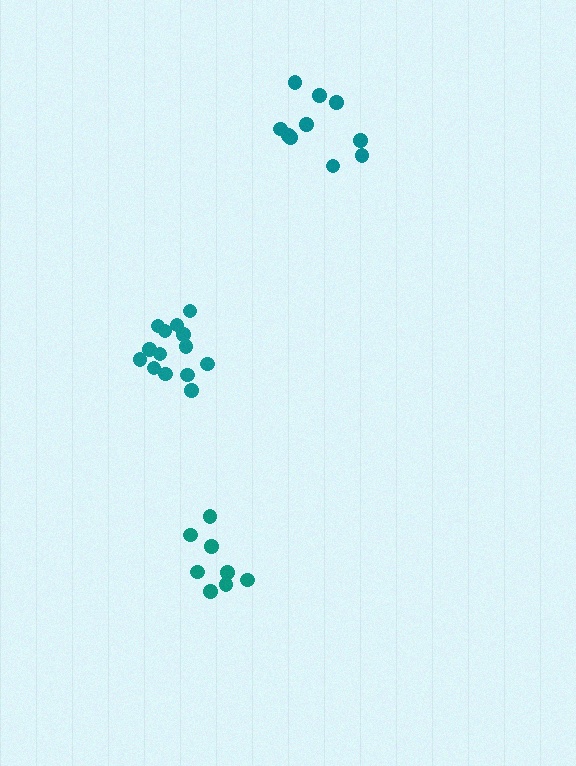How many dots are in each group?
Group 1: 8 dots, Group 2: 14 dots, Group 3: 11 dots (33 total).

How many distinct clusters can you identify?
There are 3 distinct clusters.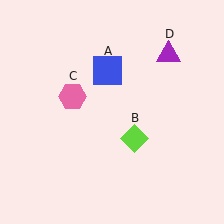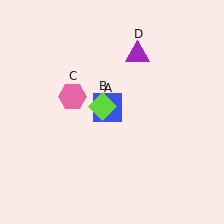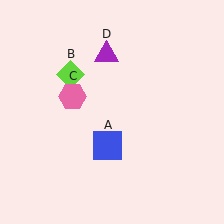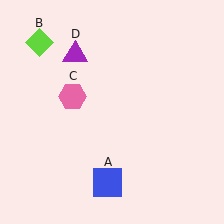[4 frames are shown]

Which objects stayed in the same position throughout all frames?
Pink hexagon (object C) remained stationary.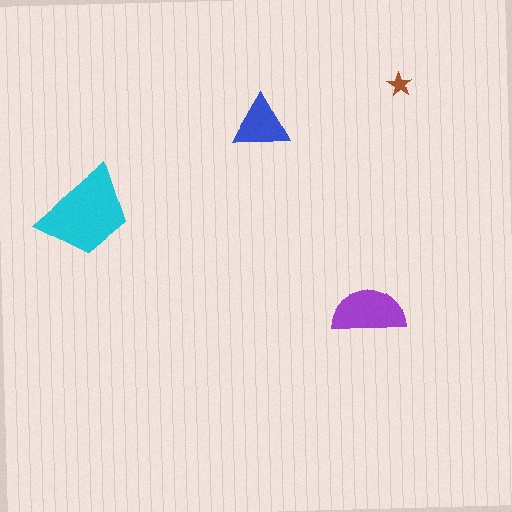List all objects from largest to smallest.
The cyan trapezoid, the purple semicircle, the blue triangle, the brown star.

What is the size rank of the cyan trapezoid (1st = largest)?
1st.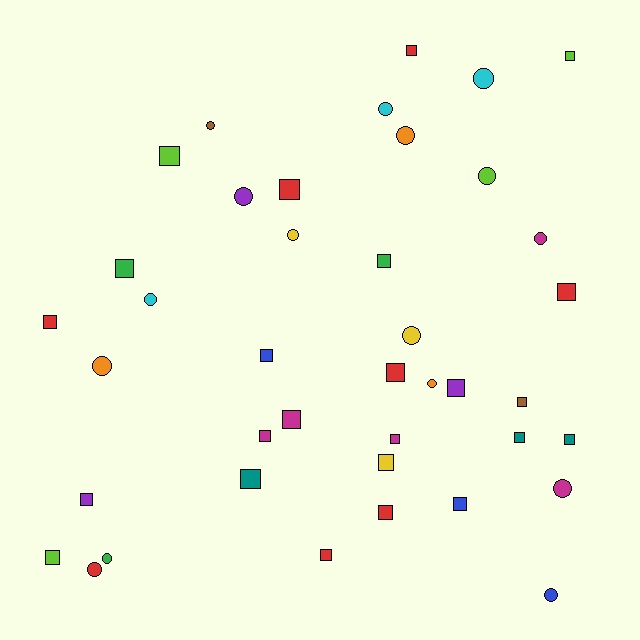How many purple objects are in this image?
There are 3 purple objects.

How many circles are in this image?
There are 16 circles.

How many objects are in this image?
There are 40 objects.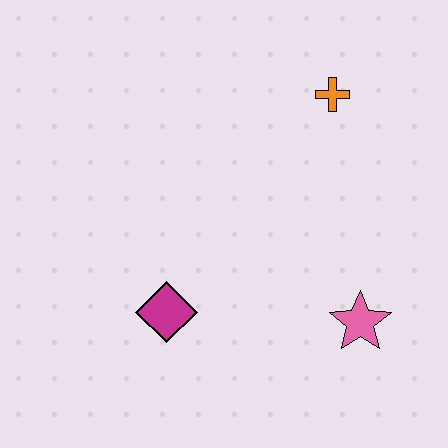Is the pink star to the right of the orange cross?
Yes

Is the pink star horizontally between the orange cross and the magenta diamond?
No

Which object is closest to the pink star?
The magenta diamond is closest to the pink star.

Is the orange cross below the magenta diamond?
No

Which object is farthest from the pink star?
The orange cross is farthest from the pink star.